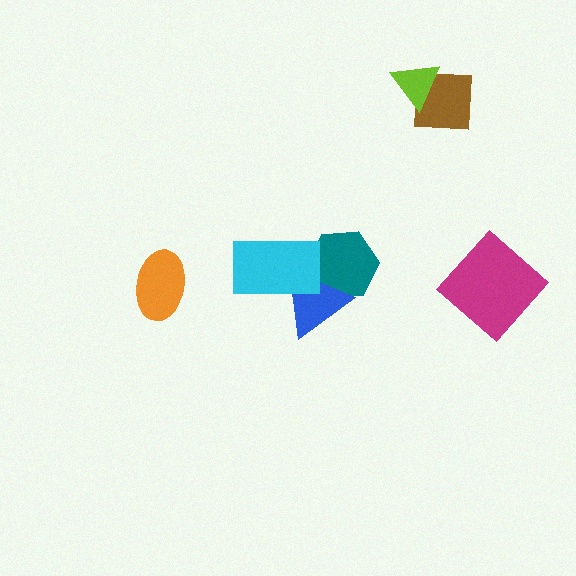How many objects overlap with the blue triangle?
2 objects overlap with the blue triangle.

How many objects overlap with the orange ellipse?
0 objects overlap with the orange ellipse.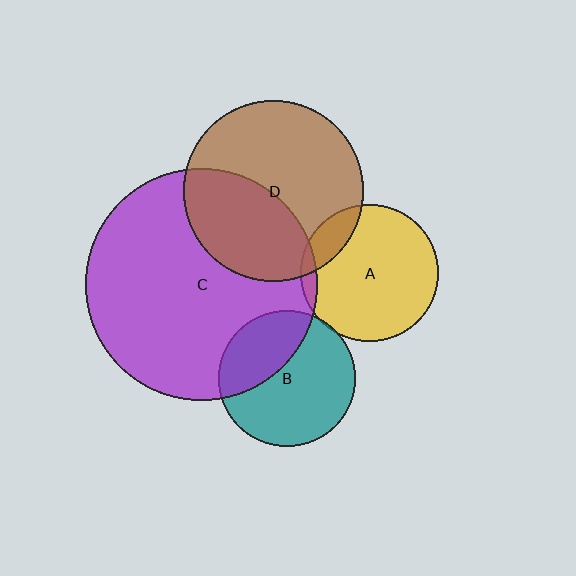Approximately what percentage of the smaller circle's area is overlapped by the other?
Approximately 15%.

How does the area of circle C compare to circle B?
Approximately 2.9 times.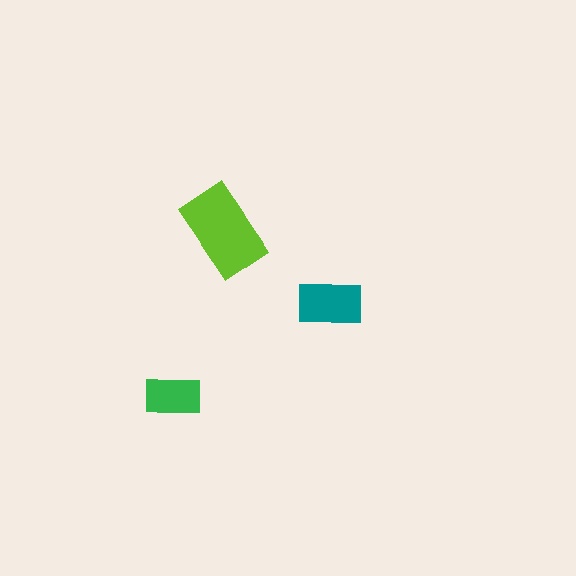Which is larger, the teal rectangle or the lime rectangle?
The lime one.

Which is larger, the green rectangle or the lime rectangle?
The lime one.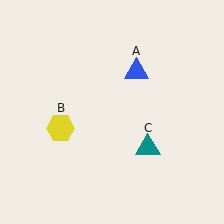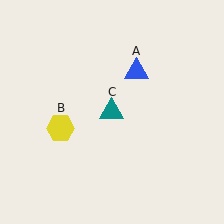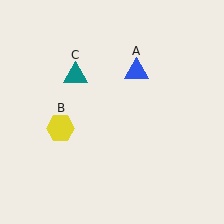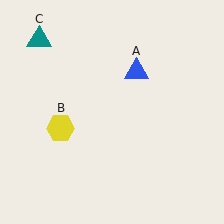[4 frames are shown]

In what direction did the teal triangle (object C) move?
The teal triangle (object C) moved up and to the left.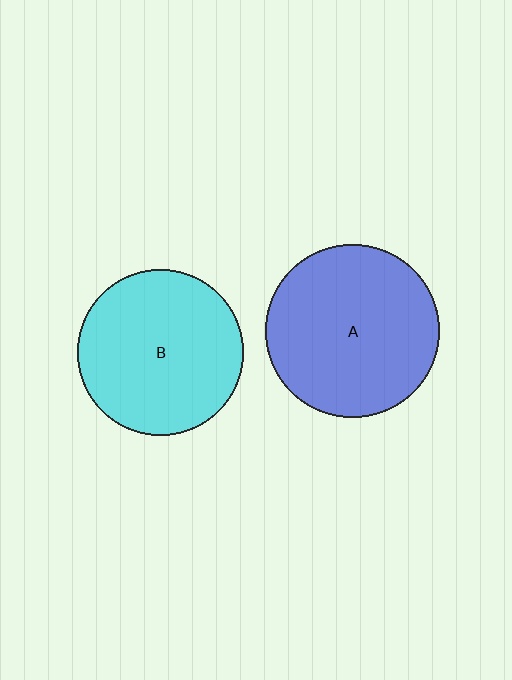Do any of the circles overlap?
No, none of the circles overlap.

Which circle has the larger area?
Circle A (blue).